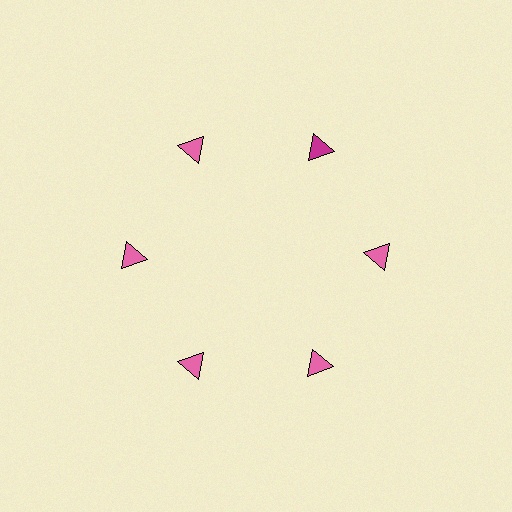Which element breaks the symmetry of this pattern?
The magenta triangle at roughly the 1 o'clock position breaks the symmetry. All other shapes are pink triangles.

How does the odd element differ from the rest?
It has a different color: magenta instead of pink.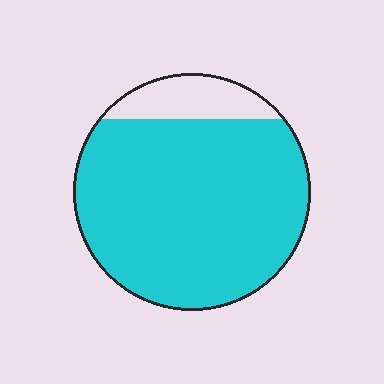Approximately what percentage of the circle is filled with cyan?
Approximately 85%.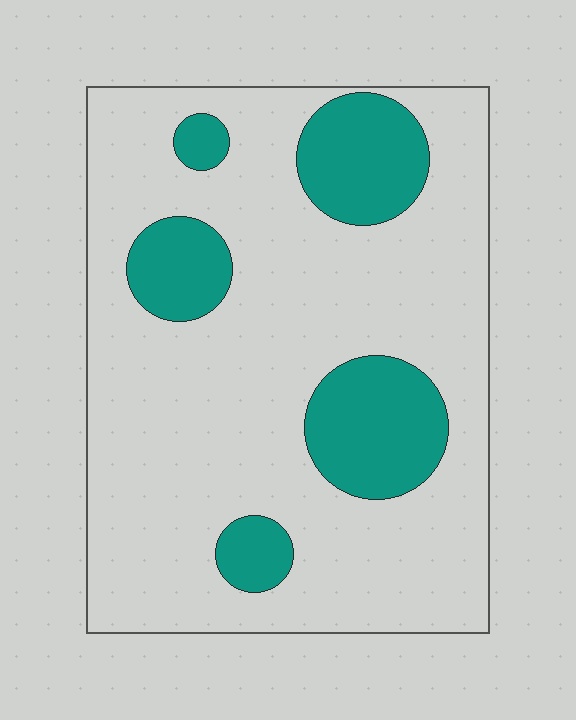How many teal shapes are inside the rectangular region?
5.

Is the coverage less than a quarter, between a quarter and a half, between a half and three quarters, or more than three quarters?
Less than a quarter.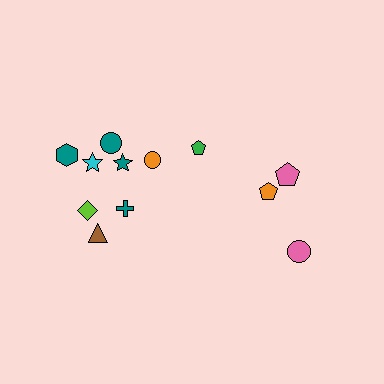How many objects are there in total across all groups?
There are 12 objects.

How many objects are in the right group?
There are 4 objects.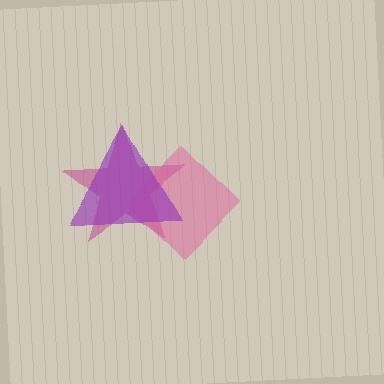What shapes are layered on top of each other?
The layered shapes are: a magenta star, a pink diamond, a purple triangle.